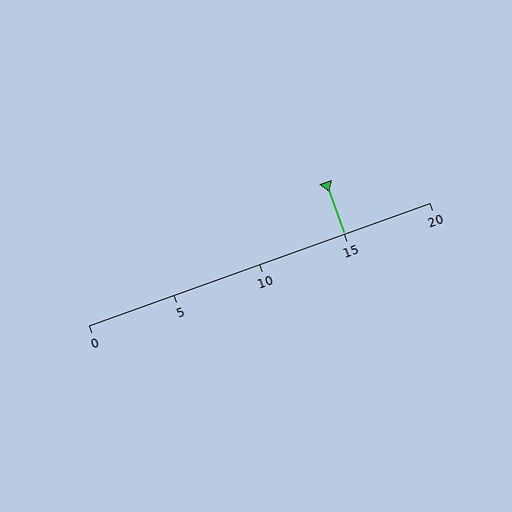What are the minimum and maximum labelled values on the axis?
The axis runs from 0 to 20.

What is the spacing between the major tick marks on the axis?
The major ticks are spaced 5 apart.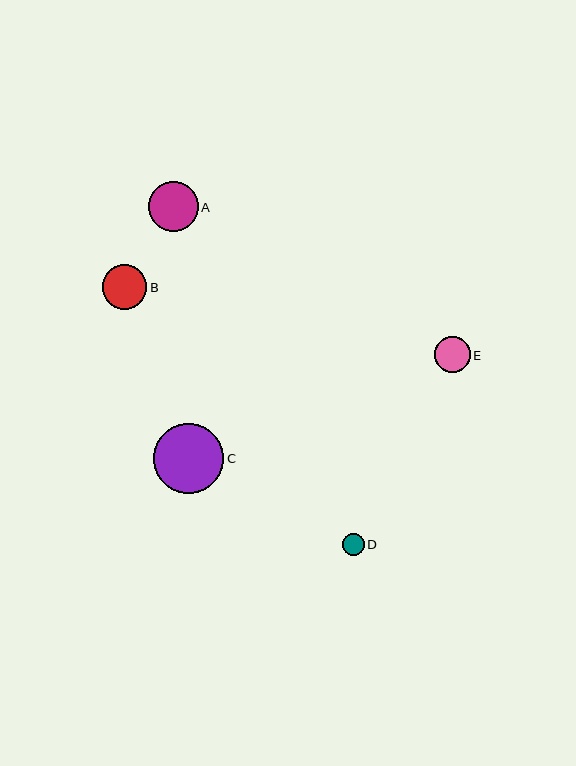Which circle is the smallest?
Circle D is the smallest with a size of approximately 21 pixels.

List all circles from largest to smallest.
From largest to smallest: C, A, B, E, D.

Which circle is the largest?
Circle C is the largest with a size of approximately 70 pixels.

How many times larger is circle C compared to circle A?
Circle C is approximately 1.4 times the size of circle A.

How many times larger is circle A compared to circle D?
Circle A is approximately 2.3 times the size of circle D.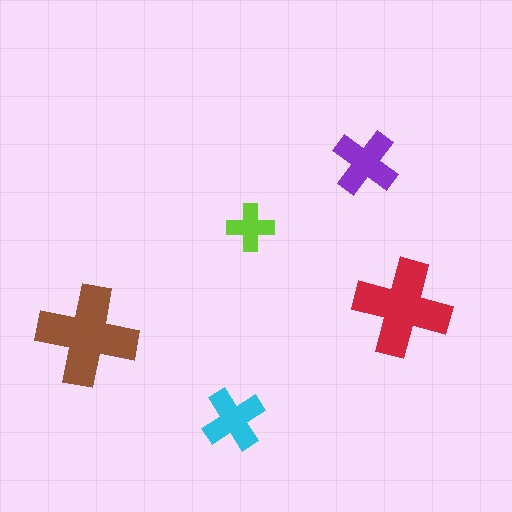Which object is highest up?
The purple cross is topmost.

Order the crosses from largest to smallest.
the brown one, the red one, the purple one, the cyan one, the lime one.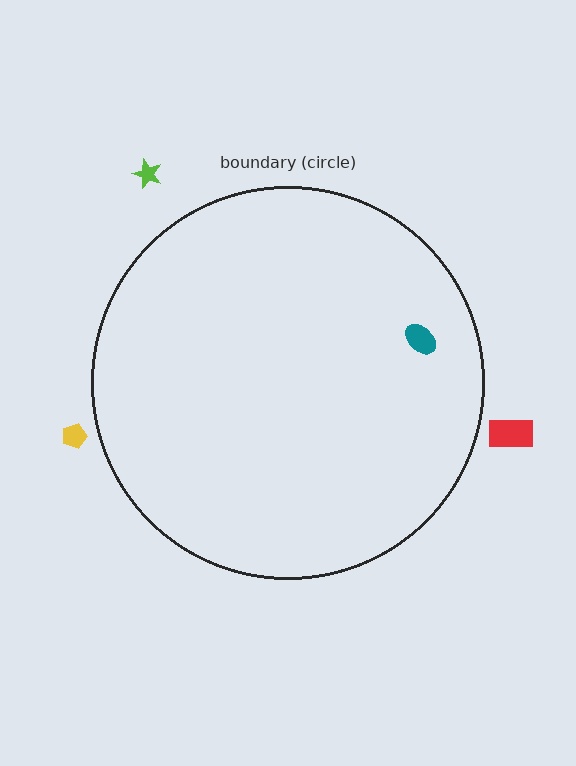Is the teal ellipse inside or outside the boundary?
Inside.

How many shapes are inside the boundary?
1 inside, 3 outside.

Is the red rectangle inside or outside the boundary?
Outside.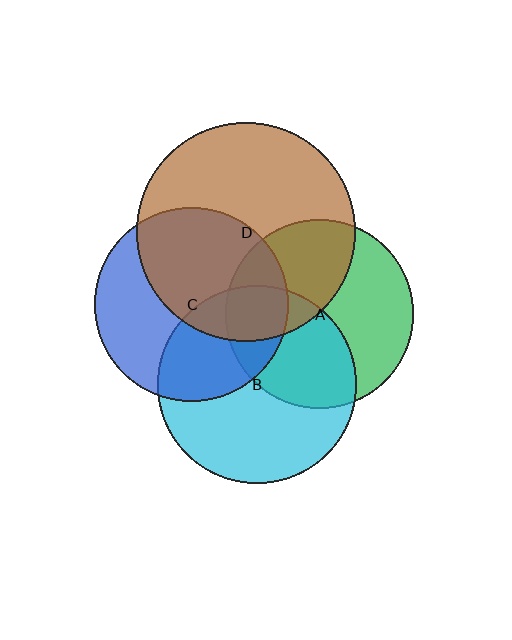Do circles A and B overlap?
Yes.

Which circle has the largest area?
Circle D (brown).